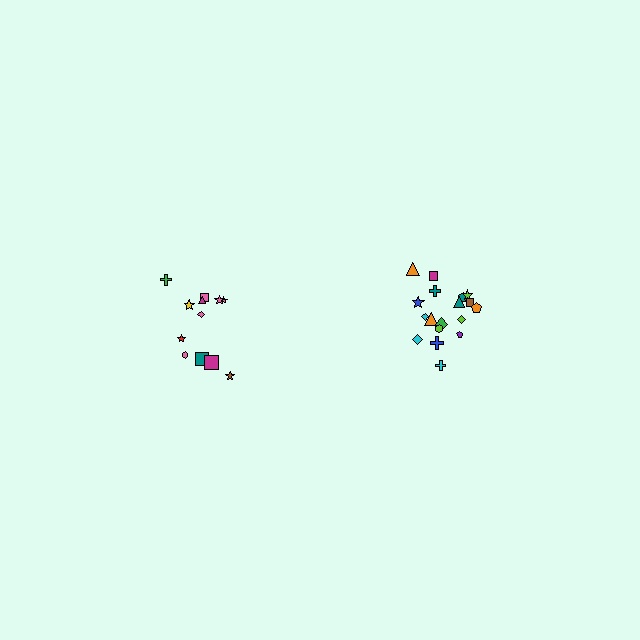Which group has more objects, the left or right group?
The right group.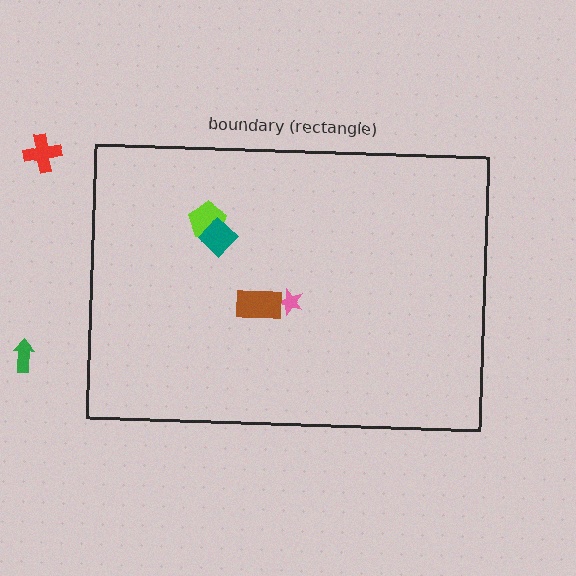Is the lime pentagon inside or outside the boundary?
Inside.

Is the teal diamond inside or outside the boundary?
Inside.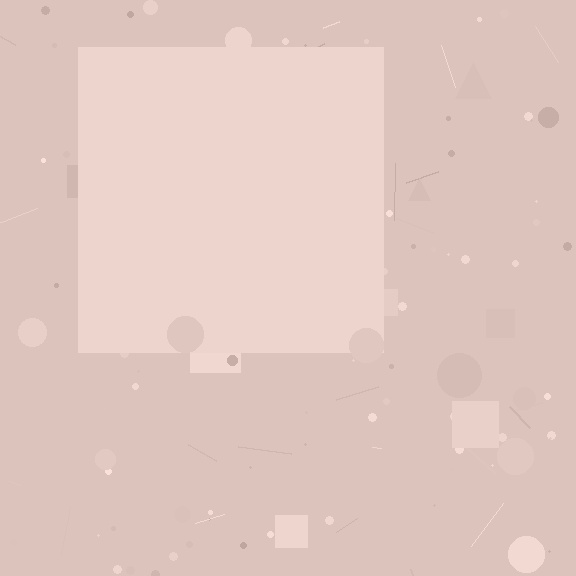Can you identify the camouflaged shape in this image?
The camouflaged shape is a square.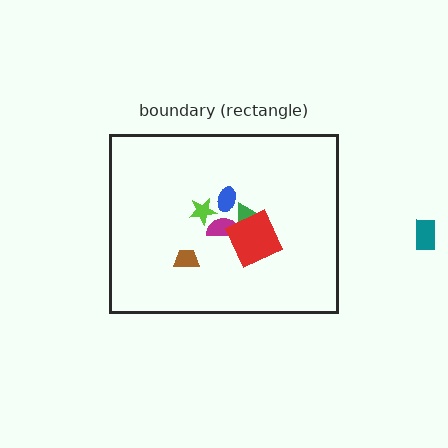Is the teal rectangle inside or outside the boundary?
Outside.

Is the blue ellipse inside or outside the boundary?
Inside.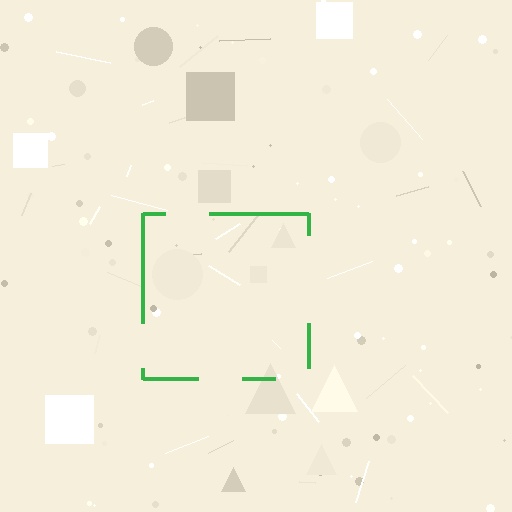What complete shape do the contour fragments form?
The contour fragments form a square.